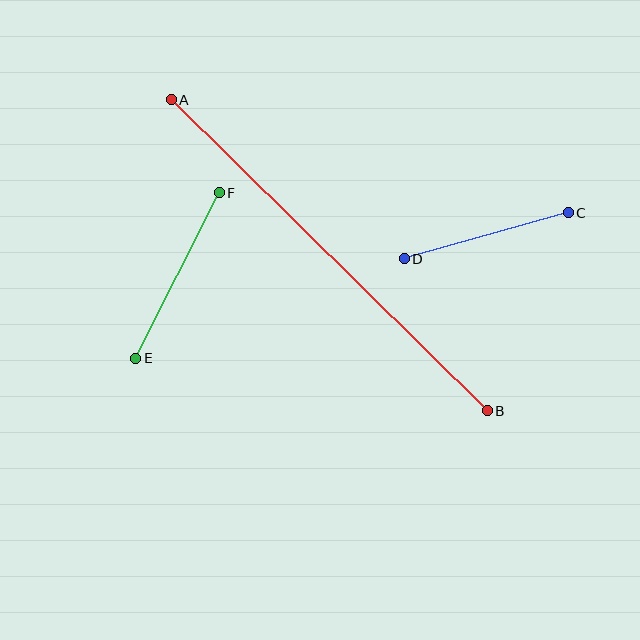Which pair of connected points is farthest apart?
Points A and B are farthest apart.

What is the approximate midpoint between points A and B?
The midpoint is at approximately (329, 255) pixels.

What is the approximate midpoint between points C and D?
The midpoint is at approximately (486, 236) pixels.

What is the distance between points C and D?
The distance is approximately 170 pixels.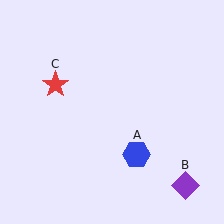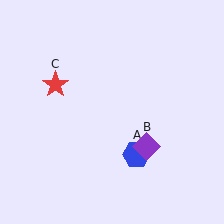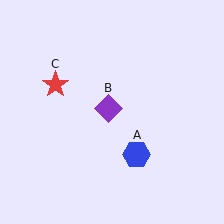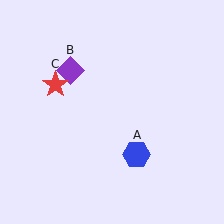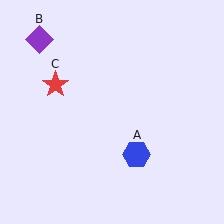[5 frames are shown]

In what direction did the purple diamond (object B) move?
The purple diamond (object B) moved up and to the left.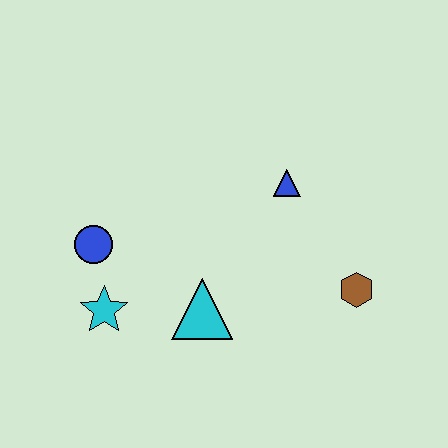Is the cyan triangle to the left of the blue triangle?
Yes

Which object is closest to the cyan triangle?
The cyan star is closest to the cyan triangle.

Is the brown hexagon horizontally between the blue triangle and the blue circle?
No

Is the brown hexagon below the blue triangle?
Yes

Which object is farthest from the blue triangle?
The cyan star is farthest from the blue triangle.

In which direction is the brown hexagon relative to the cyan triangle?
The brown hexagon is to the right of the cyan triangle.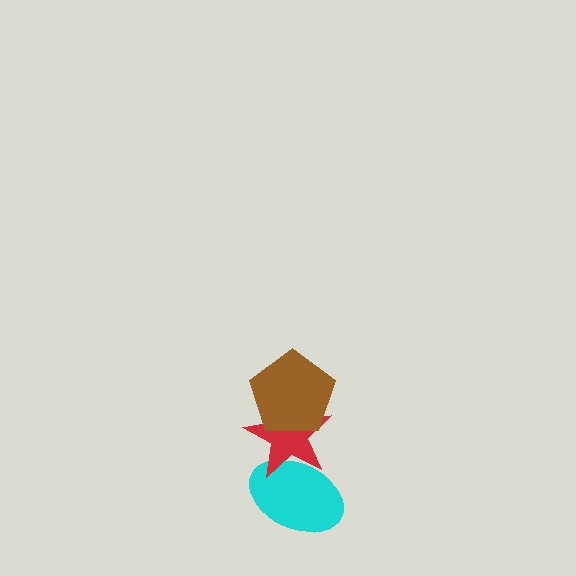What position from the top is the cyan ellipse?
The cyan ellipse is 3rd from the top.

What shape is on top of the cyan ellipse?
The red star is on top of the cyan ellipse.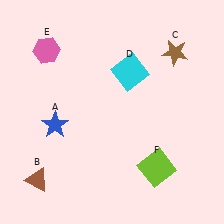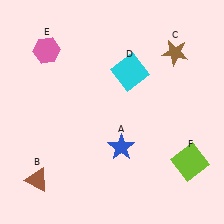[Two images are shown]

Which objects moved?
The objects that moved are: the blue star (A), the lime square (F).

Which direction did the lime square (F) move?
The lime square (F) moved right.